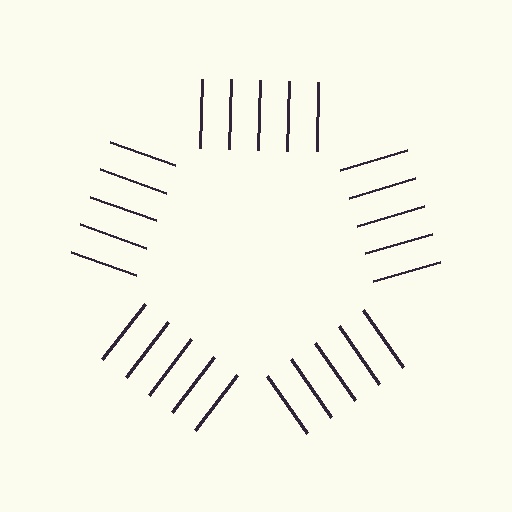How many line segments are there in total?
25 — 5 along each of the 5 edges.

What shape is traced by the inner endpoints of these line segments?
An illusory pentagon — the line segments terminate on its edges but no continuous stroke is drawn.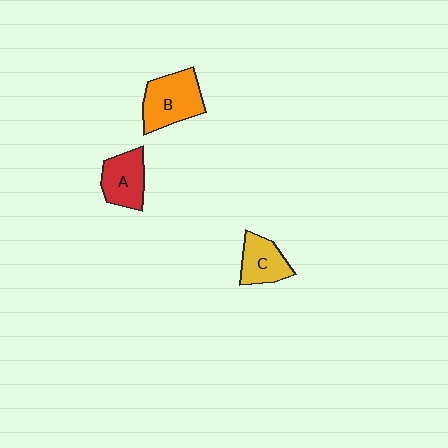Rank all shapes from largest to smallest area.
From largest to smallest: B (orange), A (red), C (yellow).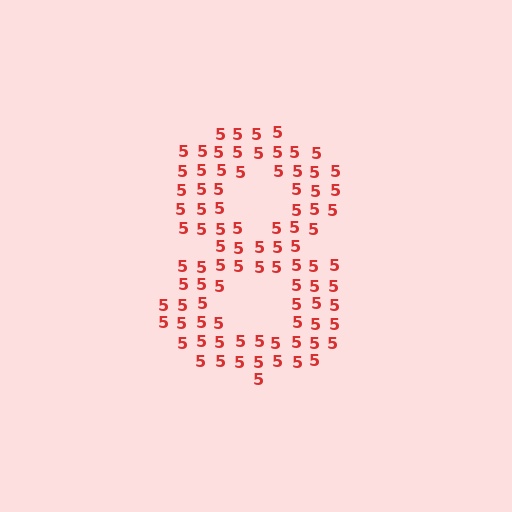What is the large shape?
The large shape is the digit 8.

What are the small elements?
The small elements are digit 5's.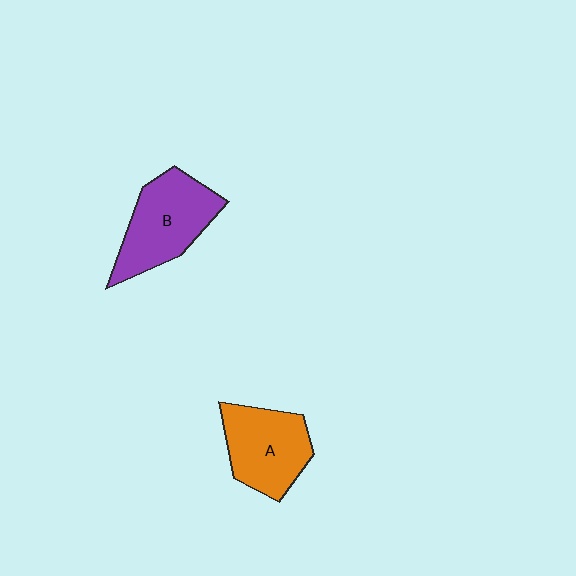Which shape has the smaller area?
Shape A (orange).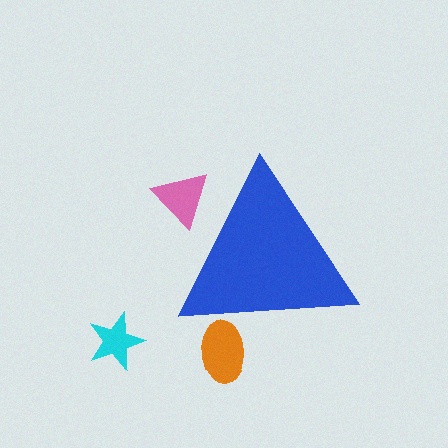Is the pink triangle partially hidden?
Yes, the pink triangle is partially hidden behind the blue triangle.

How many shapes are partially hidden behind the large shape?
2 shapes are partially hidden.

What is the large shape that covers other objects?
A blue triangle.